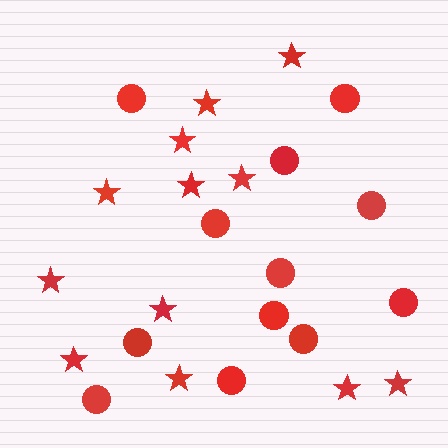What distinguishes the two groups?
There are 2 groups: one group of circles (12) and one group of stars (12).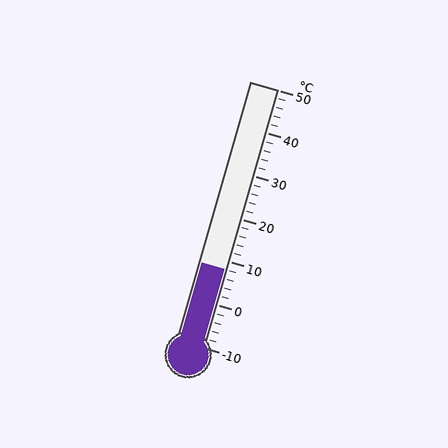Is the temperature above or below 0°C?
The temperature is above 0°C.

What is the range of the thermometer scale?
The thermometer scale ranges from -10°C to 50°C.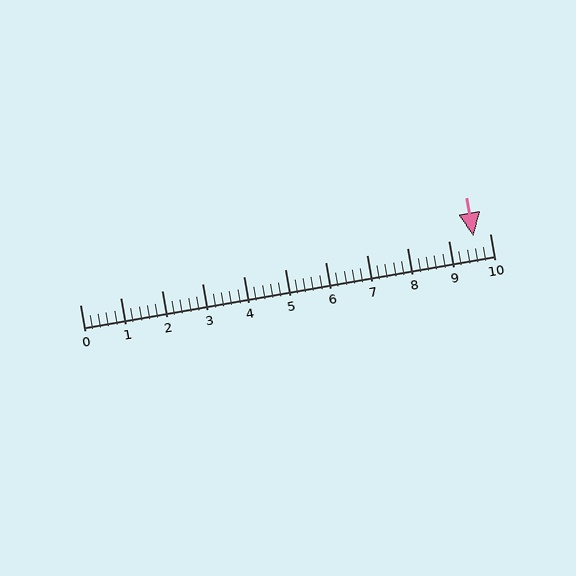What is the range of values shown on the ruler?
The ruler shows values from 0 to 10.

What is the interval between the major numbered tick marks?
The major tick marks are spaced 1 units apart.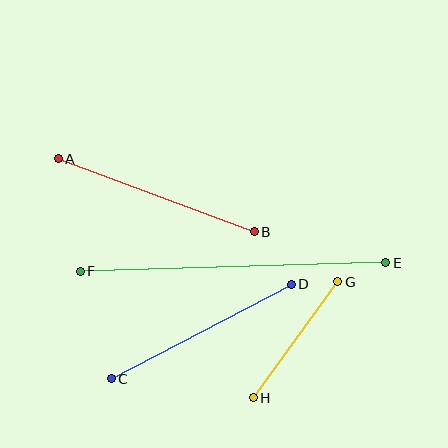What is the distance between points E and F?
The distance is approximately 306 pixels.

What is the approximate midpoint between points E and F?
The midpoint is at approximately (233, 267) pixels.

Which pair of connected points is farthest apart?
Points E and F are farthest apart.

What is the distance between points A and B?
The distance is approximately 209 pixels.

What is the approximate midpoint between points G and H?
The midpoint is at approximately (296, 340) pixels.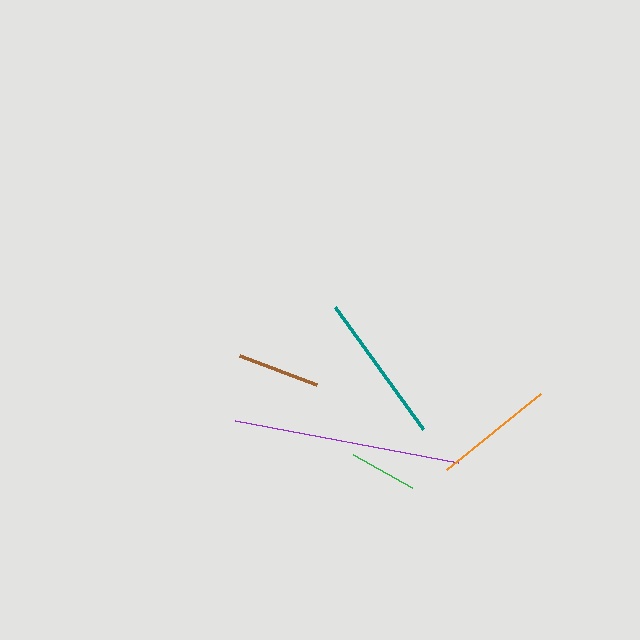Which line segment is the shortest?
The green line is the shortest at approximately 67 pixels.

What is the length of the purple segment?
The purple segment is approximately 227 pixels long.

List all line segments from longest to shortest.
From longest to shortest: purple, teal, orange, brown, green.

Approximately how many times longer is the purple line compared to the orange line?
The purple line is approximately 1.9 times the length of the orange line.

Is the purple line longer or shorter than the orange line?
The purple line is longer than the orange line.